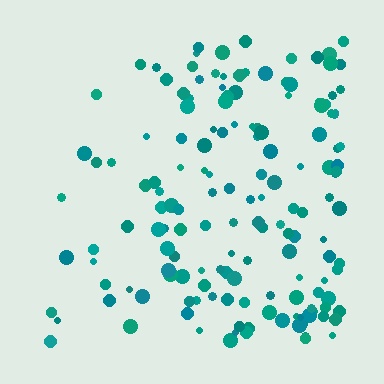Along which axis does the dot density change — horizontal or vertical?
Horizontal.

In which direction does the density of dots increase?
From left to right, with the right side densest.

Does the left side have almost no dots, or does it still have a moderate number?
Still a moderate number, just noticeably fewer than the right.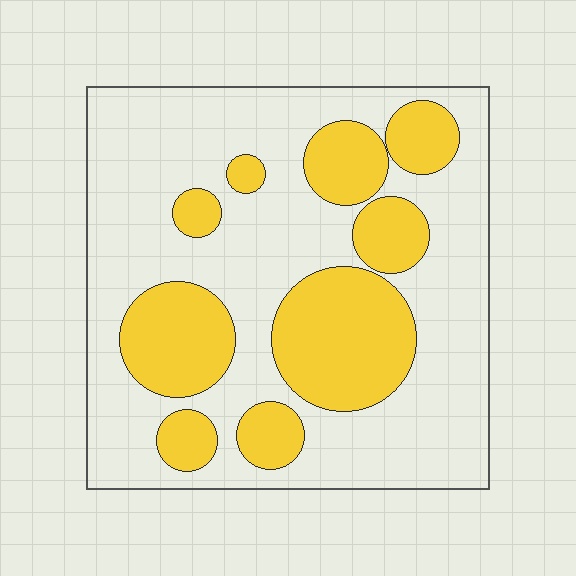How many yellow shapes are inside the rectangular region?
9.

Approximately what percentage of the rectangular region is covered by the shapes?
Approximately 30%.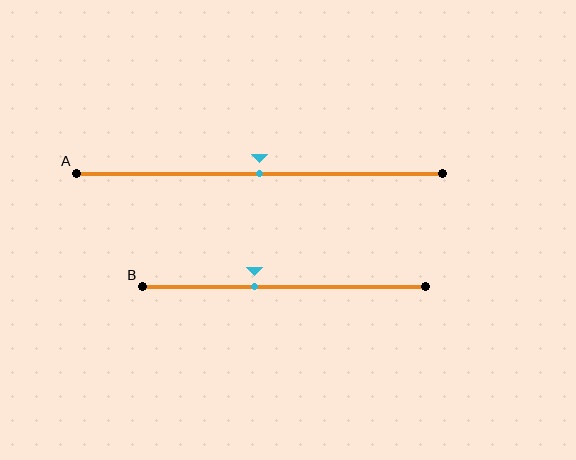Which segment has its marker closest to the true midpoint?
Segment A has its marker closest to the true midpoint.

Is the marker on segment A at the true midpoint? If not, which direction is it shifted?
Yes, the marker on segment A is at the true midpoint.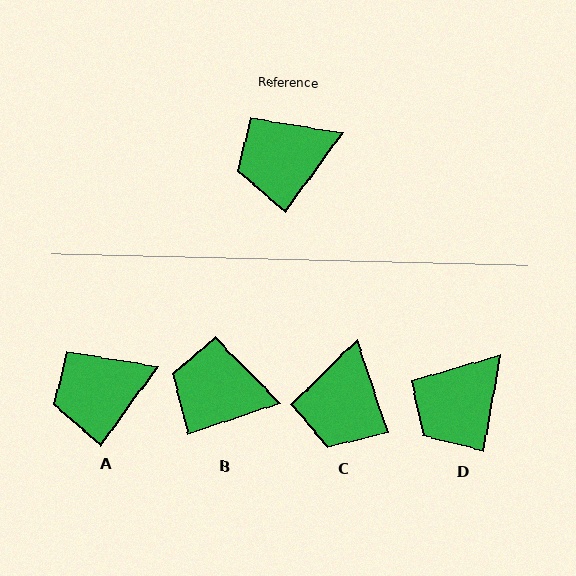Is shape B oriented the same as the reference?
No, it is off by about 36 degrees.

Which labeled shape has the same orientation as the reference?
A.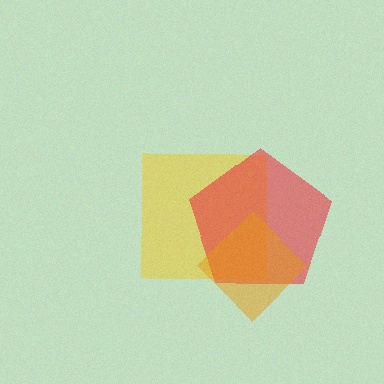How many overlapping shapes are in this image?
There are 3 overlapping shapes in the image.